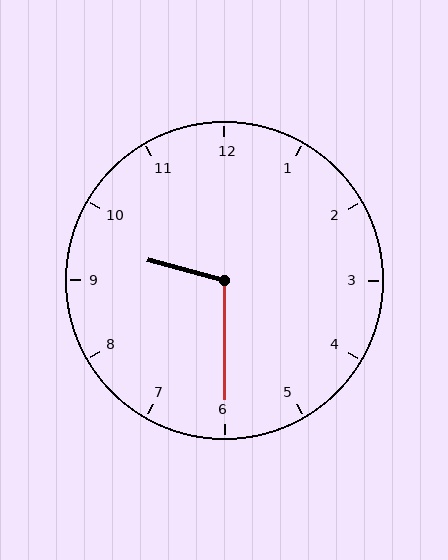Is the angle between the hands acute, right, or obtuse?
It is obtuse.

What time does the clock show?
9:30.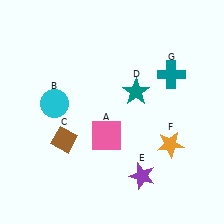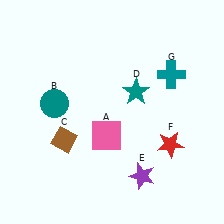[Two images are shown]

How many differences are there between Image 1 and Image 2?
There are 2 differences between the two images.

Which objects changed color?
B changed from cyan to teal. F changed from orange to red.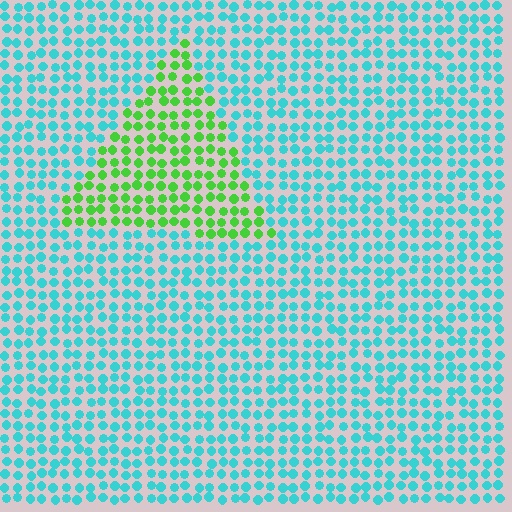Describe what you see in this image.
The image is filled with small cyan elements in a uniform arrangement. A triangle-shaped region is visible where the elements are tinted to a slightly different hue, forming a subtle color boundary.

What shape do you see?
I see a triangle.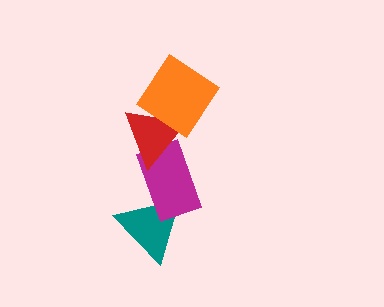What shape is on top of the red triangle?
The orange diamond is on top of the red triangle.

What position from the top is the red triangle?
The red triangle is 2nd from the top.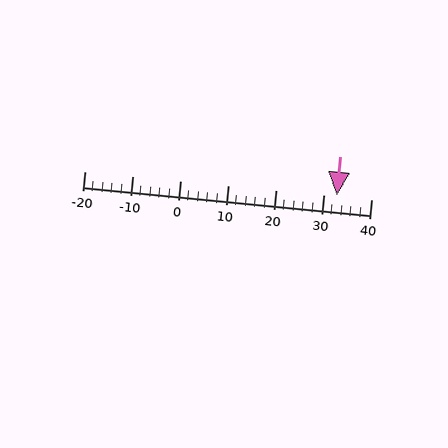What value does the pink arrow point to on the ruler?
The pink arrow points to approximately 33.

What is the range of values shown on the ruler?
The ruler shows values from -20 to 40.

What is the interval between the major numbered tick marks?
The major tick marks are spaced 10 units apart.